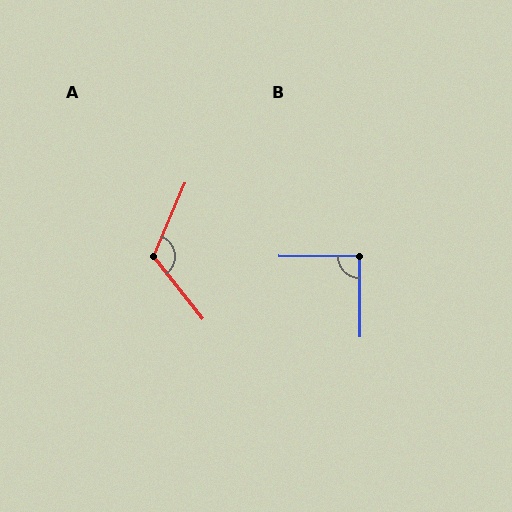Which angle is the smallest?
B, at approximately 90 degrees.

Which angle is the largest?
A, at approximately 119 degrees.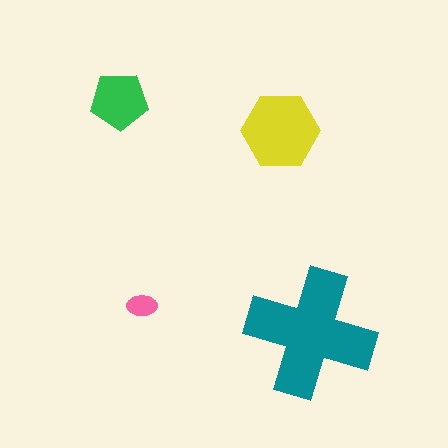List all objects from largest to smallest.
The teal cross, the yellow hexagon, the green pentagon, the pink ellipse.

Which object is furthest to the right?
The teal cross is rightmost.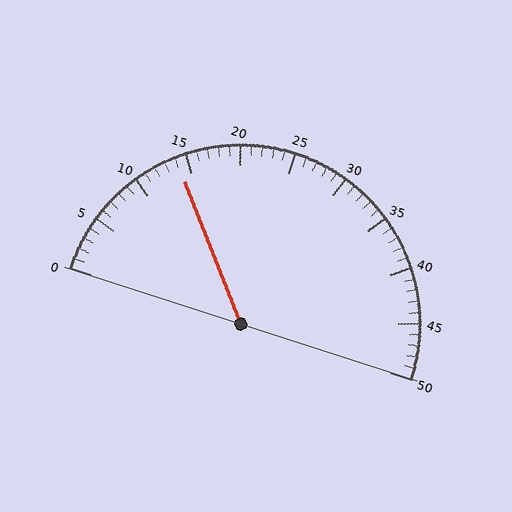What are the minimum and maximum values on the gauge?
The gauge ranges from 0 to 50.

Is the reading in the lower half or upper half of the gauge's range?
The reading is in the lower half of the range (0 to 50).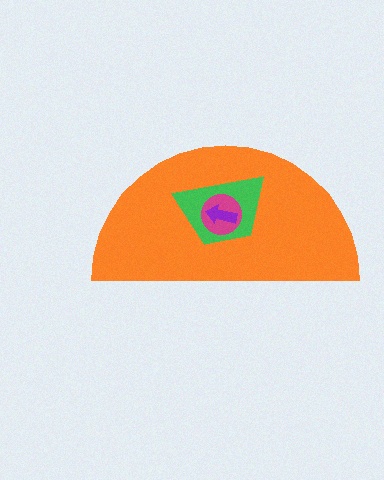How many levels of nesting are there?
4.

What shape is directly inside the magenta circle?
The purple arrow.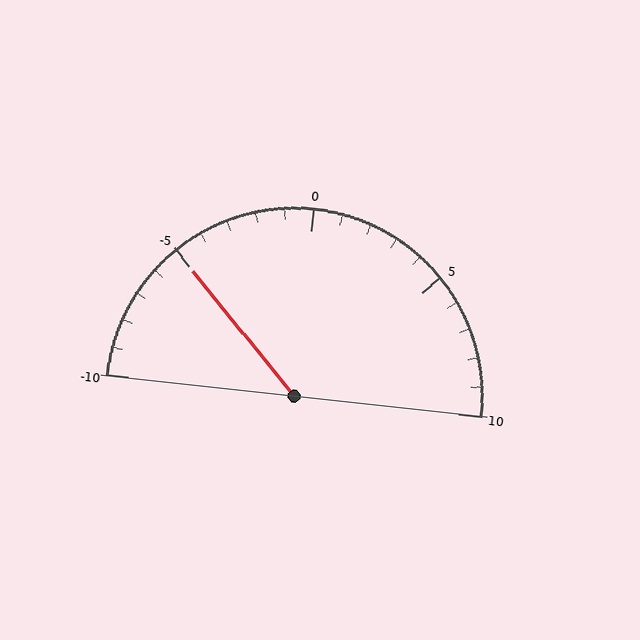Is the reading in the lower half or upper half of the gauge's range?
The reading is in the lower half of the range (-10 to 10).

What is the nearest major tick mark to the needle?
The nearest major tick mark is -5.